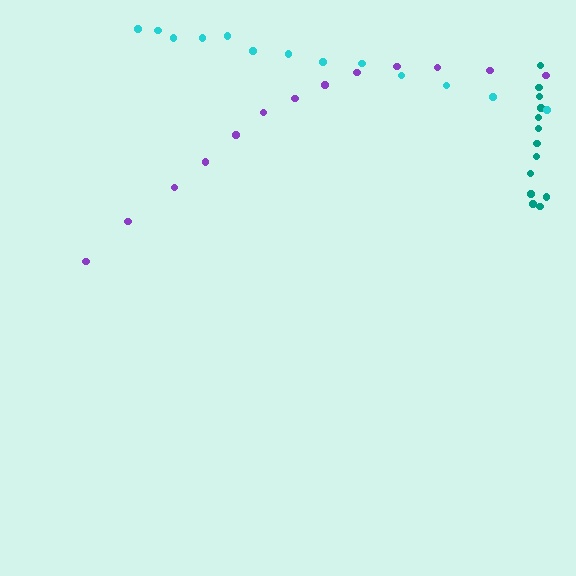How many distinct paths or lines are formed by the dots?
There are 3 distinct paths.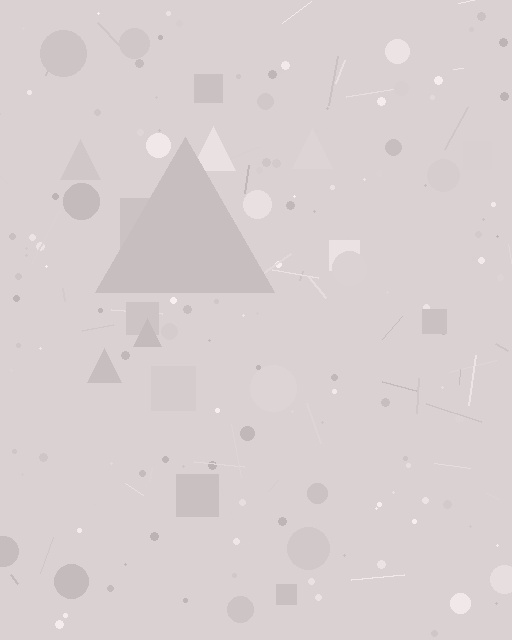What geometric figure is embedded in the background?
A triangle is embedded in the background.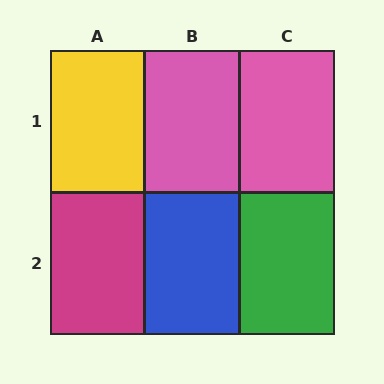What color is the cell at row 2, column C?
Green.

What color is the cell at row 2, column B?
Blue.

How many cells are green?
1 cell is green.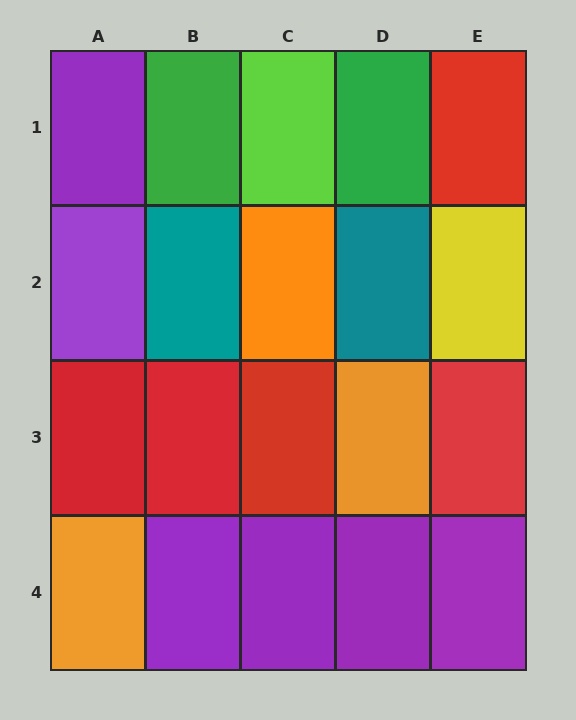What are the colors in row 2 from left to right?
Purple, teal, orange, teal, yellow.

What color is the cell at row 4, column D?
Purple.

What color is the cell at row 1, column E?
Red.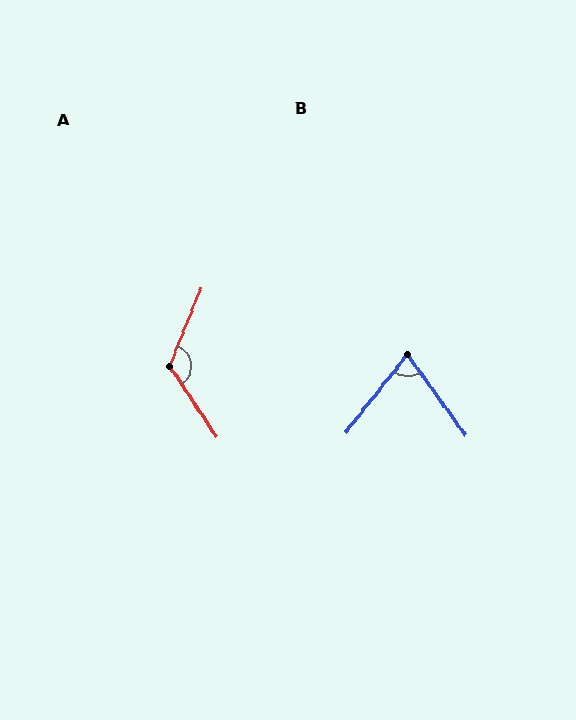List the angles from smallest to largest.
B (74°), A (124°).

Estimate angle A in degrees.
Approximately 124 degrees.